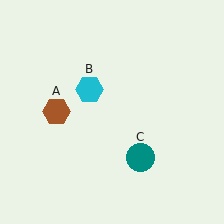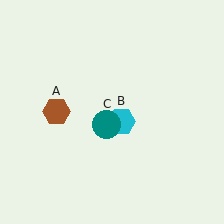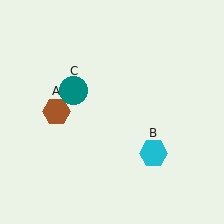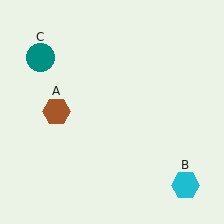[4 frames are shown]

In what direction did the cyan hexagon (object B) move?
The cyan hexagon (object B) moved down and to the right.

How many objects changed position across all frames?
2 objects changed position: cyan hexagon (object B), teal circle (object C).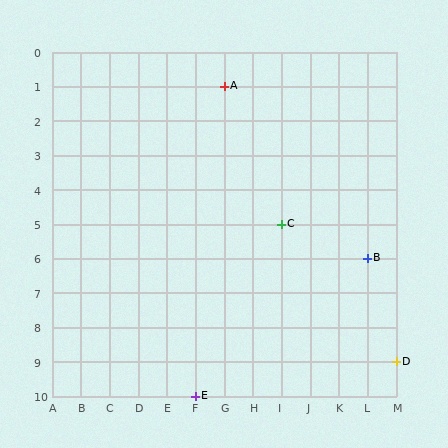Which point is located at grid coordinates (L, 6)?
Point B is at (L, 6).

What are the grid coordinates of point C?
Point C is at grid coordinates (I, 5).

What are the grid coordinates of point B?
Point B is at grid coordinates (L, 6).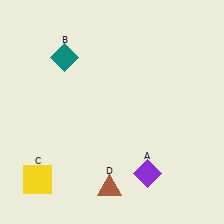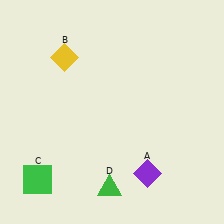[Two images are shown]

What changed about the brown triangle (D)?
In Image 1, D is brown. In Image 2, it changed to green.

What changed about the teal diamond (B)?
In Image 1, B is teal. In Image 2, it changed to yellow.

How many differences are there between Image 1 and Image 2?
There are 3 differences between the two images.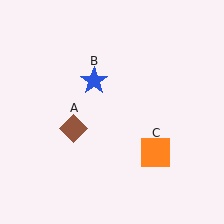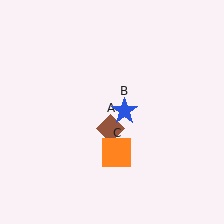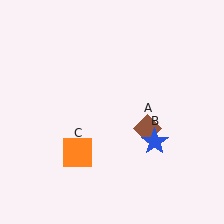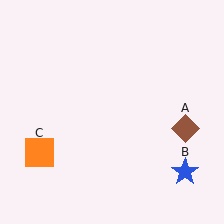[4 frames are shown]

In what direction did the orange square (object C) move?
The orange square (object C) moved left.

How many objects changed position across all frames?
3 objects changed position: brown diamond (object A), blue star (object B), orange square (object C).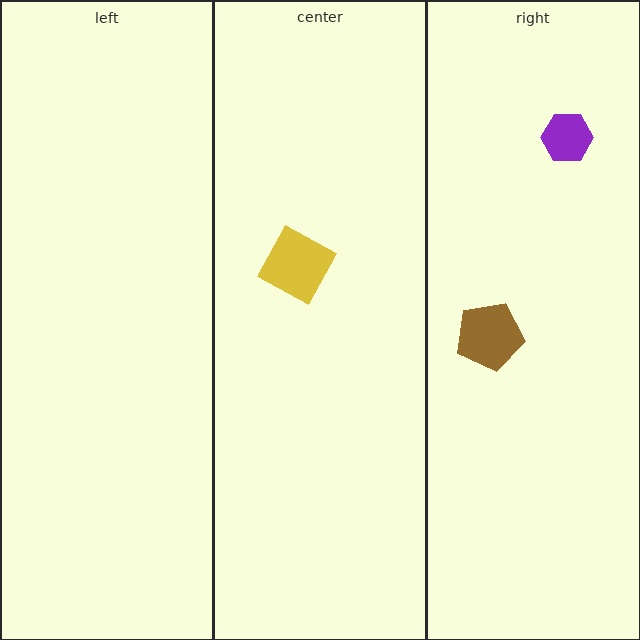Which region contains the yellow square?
The center region.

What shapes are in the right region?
The brown pentagon, the purple hexagon.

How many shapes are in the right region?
2.